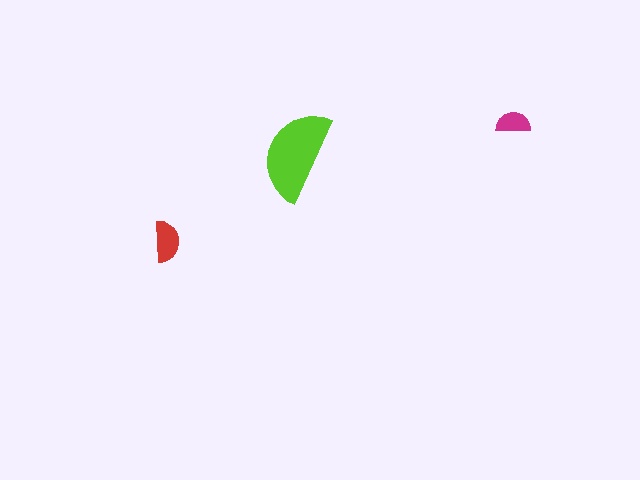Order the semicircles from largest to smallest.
the lime one, the red one, the magenta one.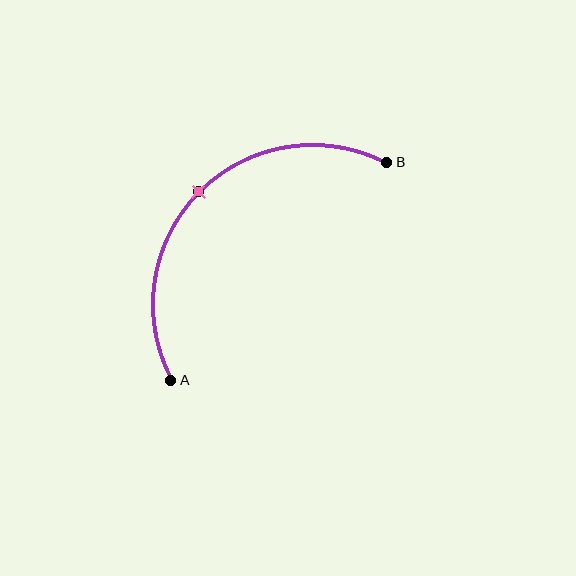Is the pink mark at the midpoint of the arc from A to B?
Yes. The pink mark lies on the arc at equal arc-length from both A and B — it is the arc midpoint.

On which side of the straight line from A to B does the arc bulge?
The arc bulges above and to the left of the straight line connecting A and B.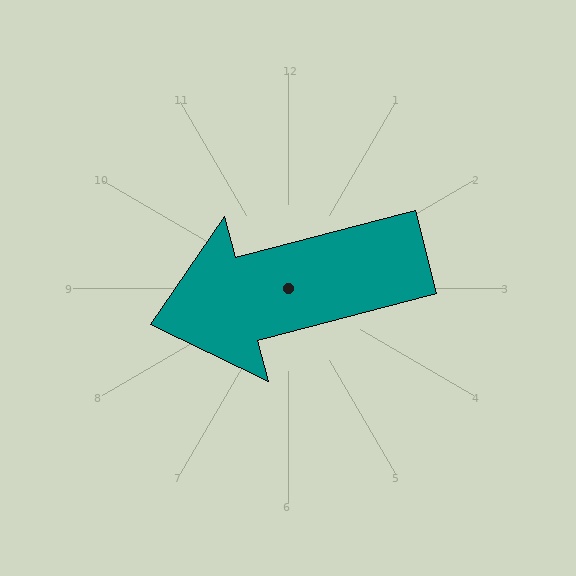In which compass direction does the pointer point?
West.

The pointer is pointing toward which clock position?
Roughly 9 o'clock.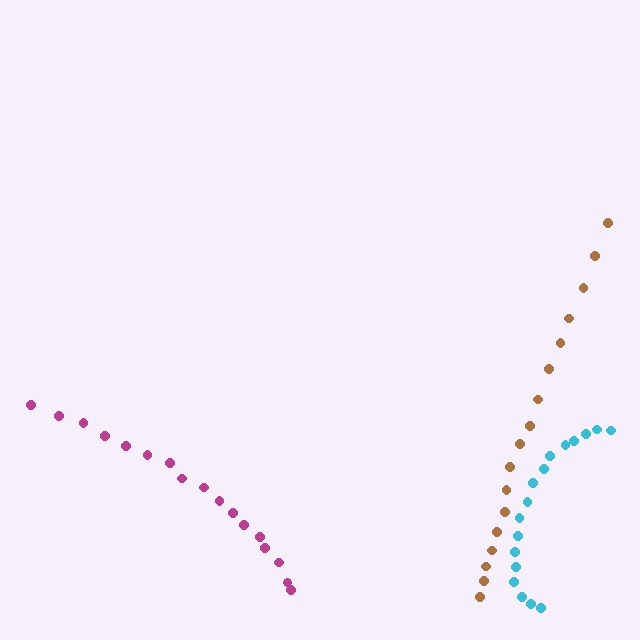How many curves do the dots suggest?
There are 3 distinct paths.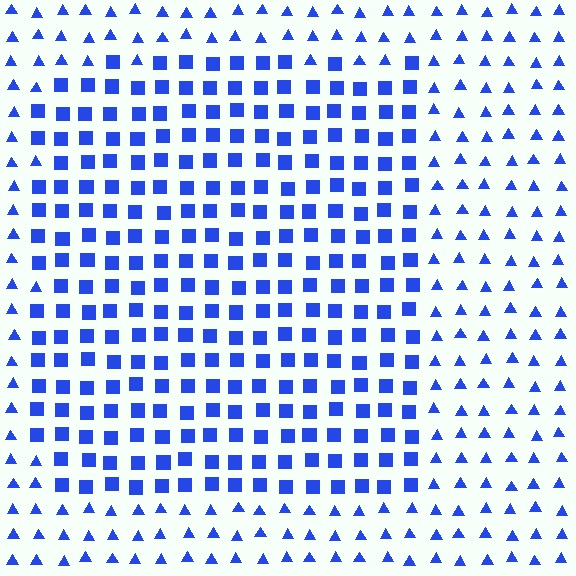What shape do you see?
I see a rectangle.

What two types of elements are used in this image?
The image uses squares inside the rectangle region and triangles outside it.